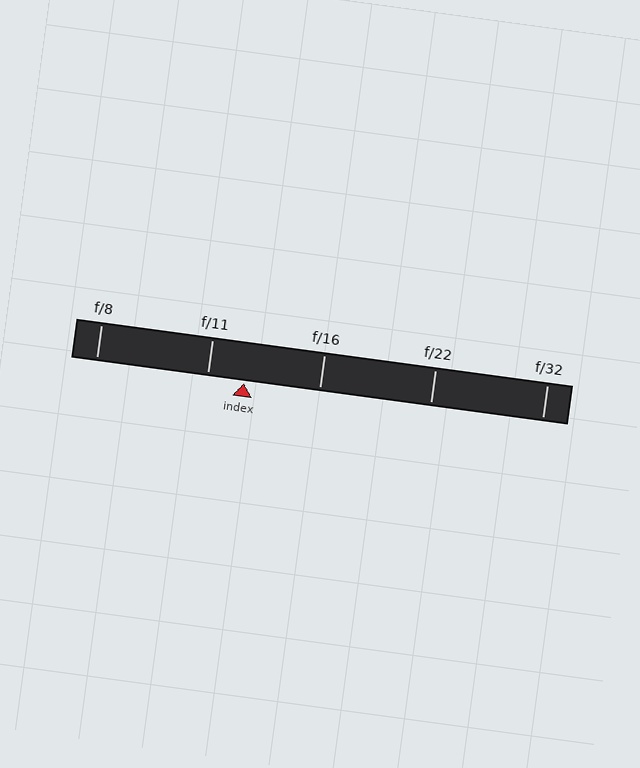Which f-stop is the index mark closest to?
The index mark is closest to f/11.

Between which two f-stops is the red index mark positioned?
The index mark is between f/11 and f/16.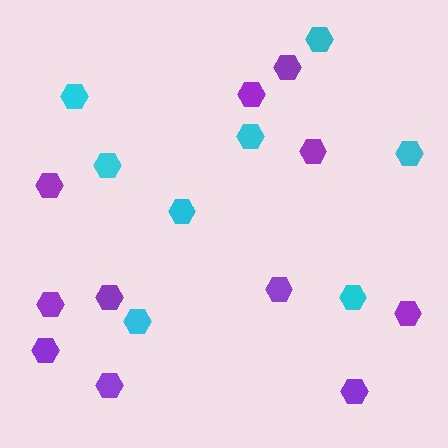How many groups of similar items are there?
There are 2 groups: one group of cyan hexagons (8) and one group of purple hexagons (11).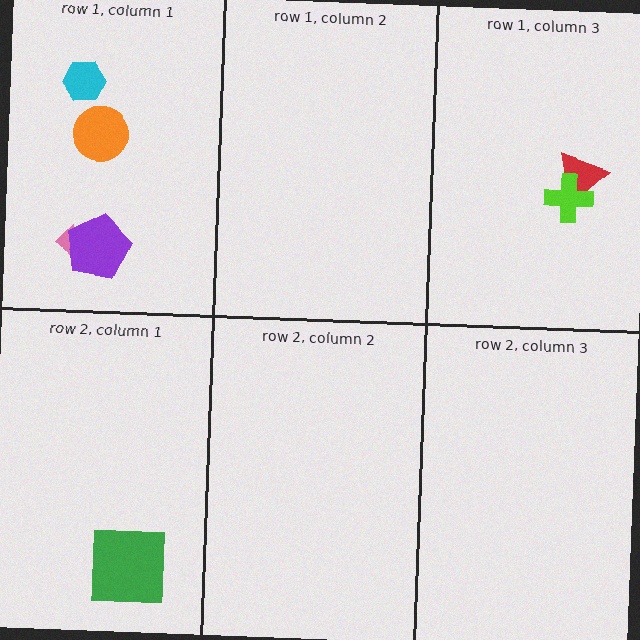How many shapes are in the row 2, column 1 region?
1.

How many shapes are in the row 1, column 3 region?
2.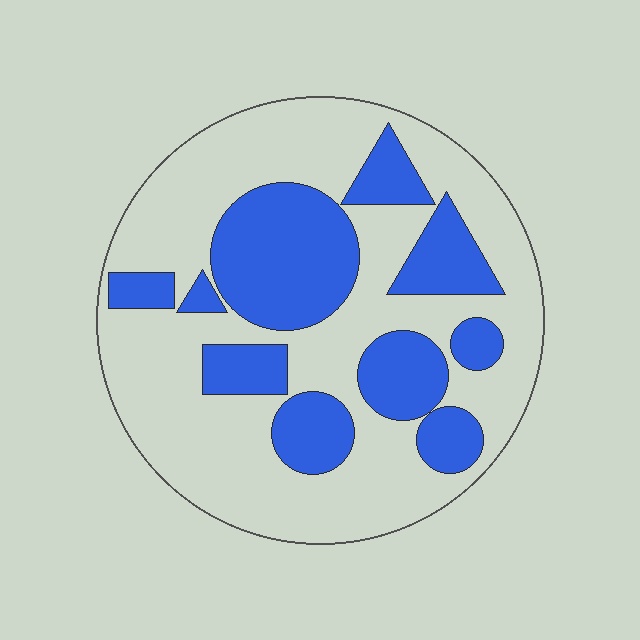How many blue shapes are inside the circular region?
10.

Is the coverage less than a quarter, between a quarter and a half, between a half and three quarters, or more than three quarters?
Between a quarter and a half.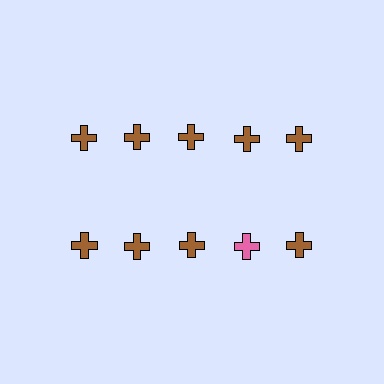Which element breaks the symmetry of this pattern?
The pink cross in the second row, second from right column breaks the symmetry. All other shapes are brown crosses.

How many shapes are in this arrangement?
There are 10 shapes arranged in a grid pattern.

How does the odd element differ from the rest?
It has a different color: pink instead of brown.